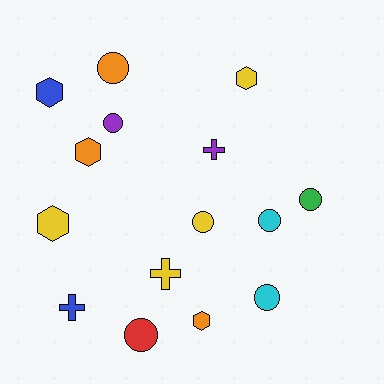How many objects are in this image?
There are 15 objects.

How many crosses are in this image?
There are 3 crosses.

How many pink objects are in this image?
There are no pink objects.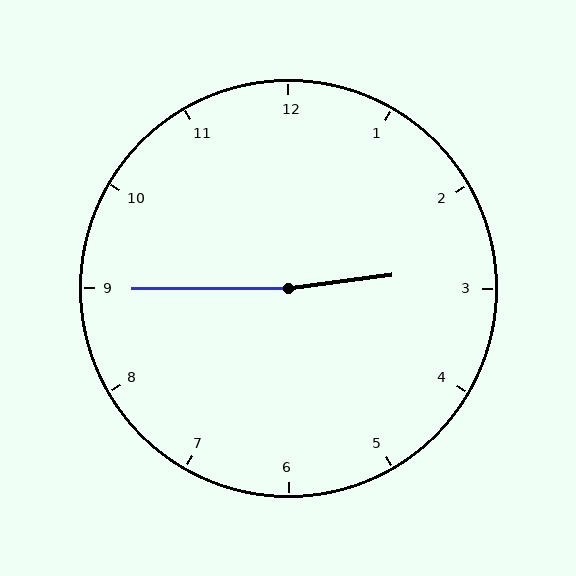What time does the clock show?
2:45.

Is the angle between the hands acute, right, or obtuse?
It is obtuse.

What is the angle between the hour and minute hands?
Approximately 172 degrees.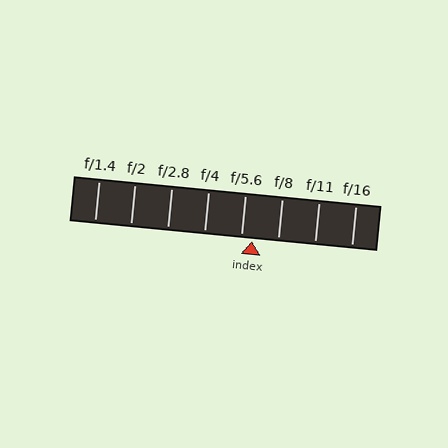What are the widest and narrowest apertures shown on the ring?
The widest aperture shown is f/1.4 and the narrowest is f/16.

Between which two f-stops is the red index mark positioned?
The index mark is between f/5.6 and f/8.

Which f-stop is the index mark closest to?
The index mark is closest to f/5.6.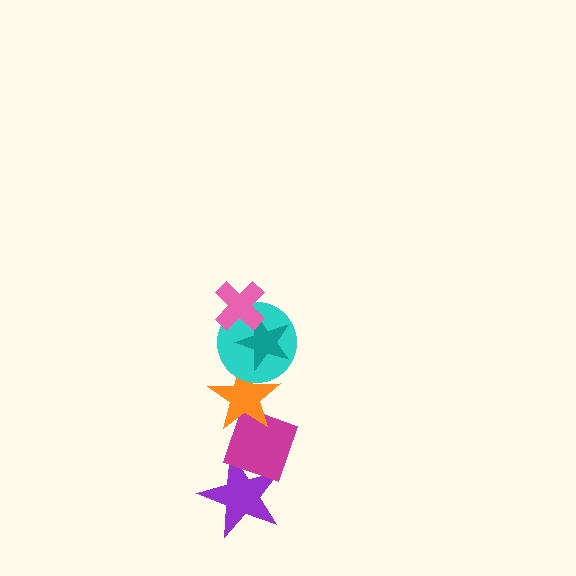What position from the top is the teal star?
The teal star is 2nd from the top.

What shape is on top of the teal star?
The pink cross is on top of the teal star.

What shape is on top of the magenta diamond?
The orange star is on top of the magenta diamond.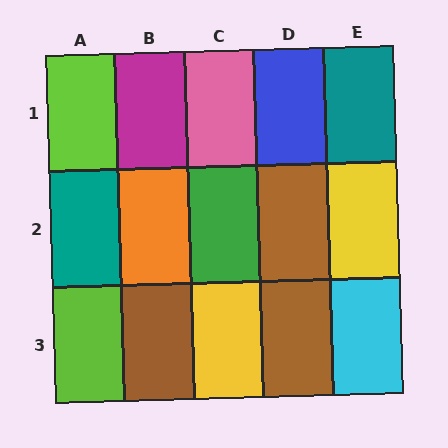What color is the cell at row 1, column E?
Teal.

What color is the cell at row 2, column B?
Orange.